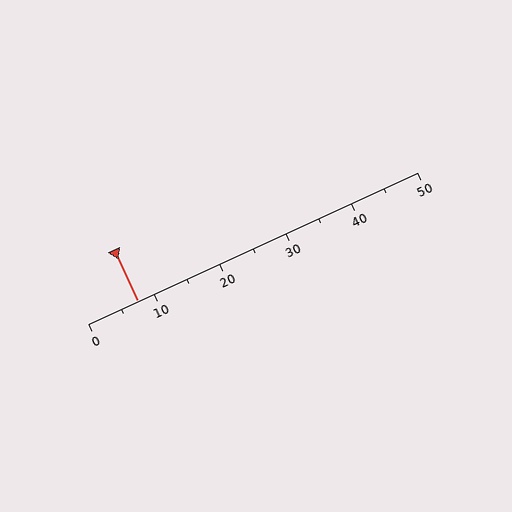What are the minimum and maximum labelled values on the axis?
The axis runs from 0 to 50.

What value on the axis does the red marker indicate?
The marker indicates approximately 7.5.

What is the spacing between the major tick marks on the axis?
The major ticks are spaced 10 apart.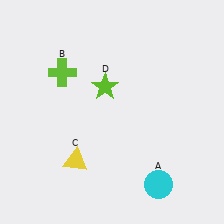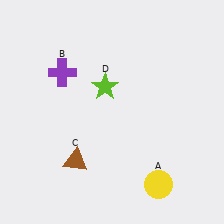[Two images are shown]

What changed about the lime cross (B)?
In Image 1, B is lime. In Image 2, it changed to purple.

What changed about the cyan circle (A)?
In Image 1, A is cyan. In Image 2, it changed to yellow.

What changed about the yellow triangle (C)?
In Image 1, C is yellow. In Image 2, it changed to brown.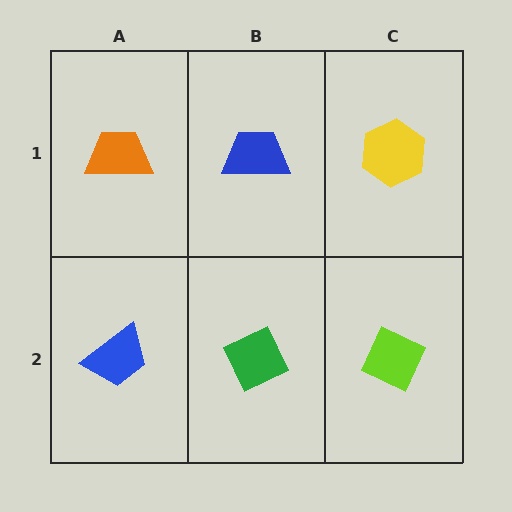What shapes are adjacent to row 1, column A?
A blue trapezoid (row 2, column A), a blue trapezoid (row 1, column B).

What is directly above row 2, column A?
An orange trapezoid.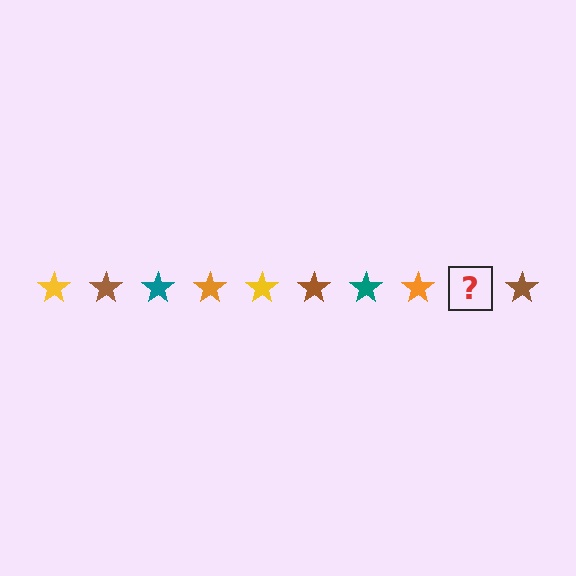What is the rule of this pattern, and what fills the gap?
The rule is that the pattern cycles through yellow, brown, teal, orange stars. The gap should be filled with a yellow star.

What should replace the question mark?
The question mark should be replaced with a yellow star.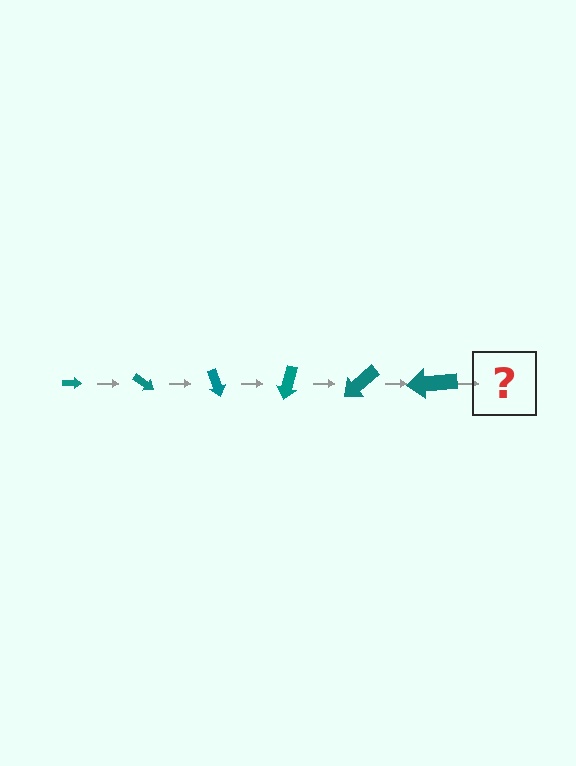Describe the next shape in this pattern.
It should be an arrow, larger than the previous one and rotated 210 degrees from the start.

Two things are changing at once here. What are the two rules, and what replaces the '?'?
The two rules are that the arrow grows larger each step and it rotates 35 degrees each step. The '?' should be an arrow, larger than the previous one and rotated 210 degrees from the start.